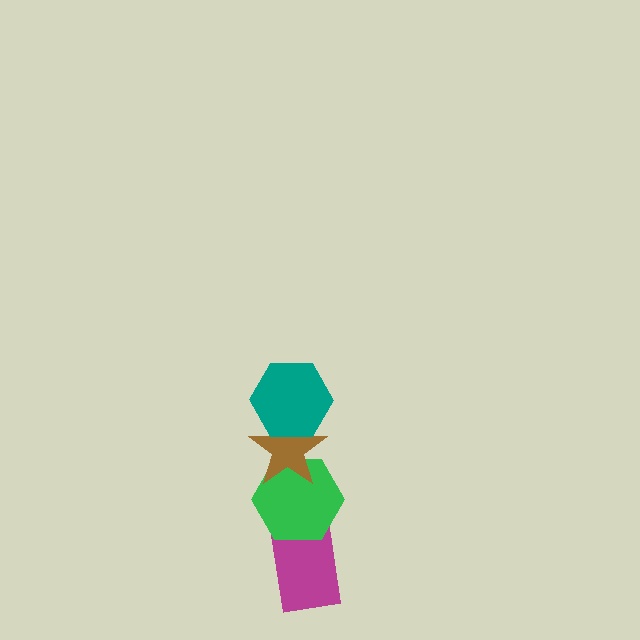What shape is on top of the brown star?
The teal hexagon is on top of the brown star.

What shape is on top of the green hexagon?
The brown star is on top of the green hexagon.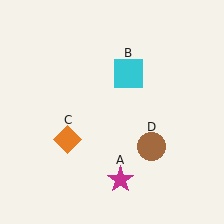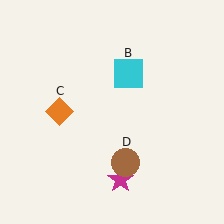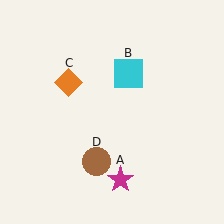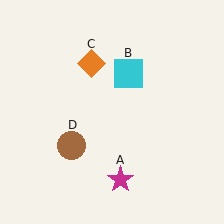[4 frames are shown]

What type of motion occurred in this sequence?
The orange diamond (object C), brown circle (object D) rotated clockwise around the center of the scene.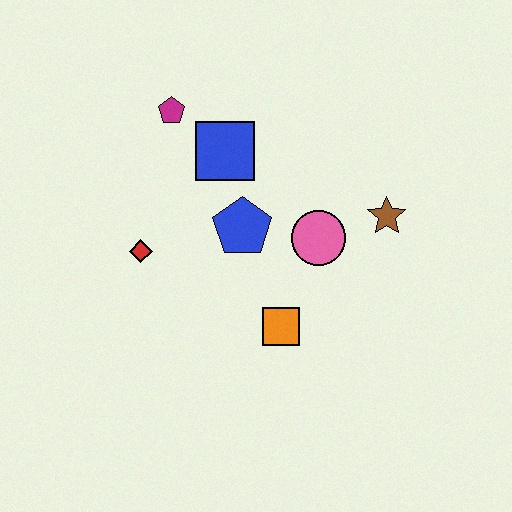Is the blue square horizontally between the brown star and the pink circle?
No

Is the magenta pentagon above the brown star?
Yes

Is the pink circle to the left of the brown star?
Yes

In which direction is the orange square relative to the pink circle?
The orange square is below the pink circle.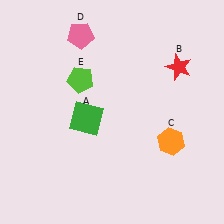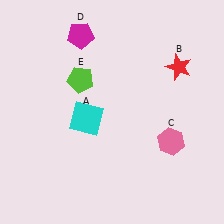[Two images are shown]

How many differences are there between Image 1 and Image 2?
There are 3 differences between the two images.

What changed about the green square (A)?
In Image 1, A is green. In Image 2, it changed to cyan.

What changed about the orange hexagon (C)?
In Image 1, C is orange. In Image 2, it changed to pink.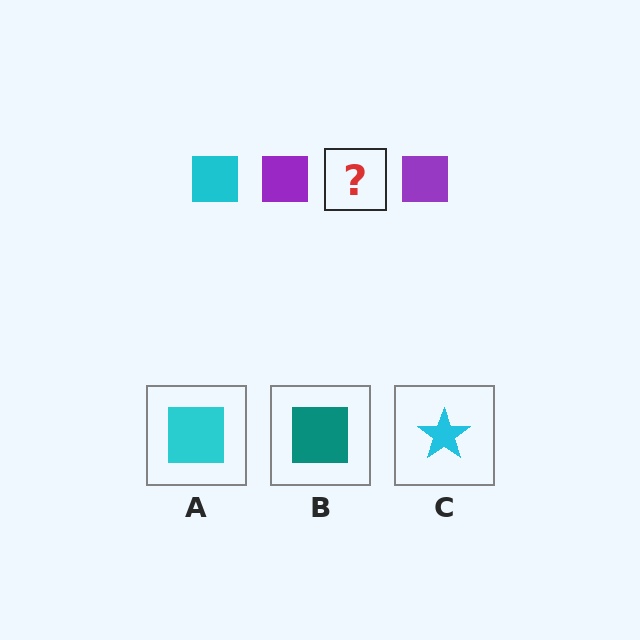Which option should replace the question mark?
Option A.